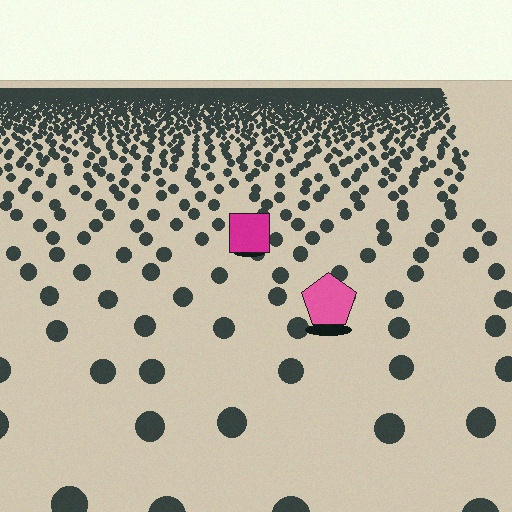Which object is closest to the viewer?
The pink pentagon is closest. The texture marks near it are larger and more spread out.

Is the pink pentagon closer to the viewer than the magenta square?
Yes. The pink pentagon is closer — you can tell from the texture gradient: the ground texture is coarser near it.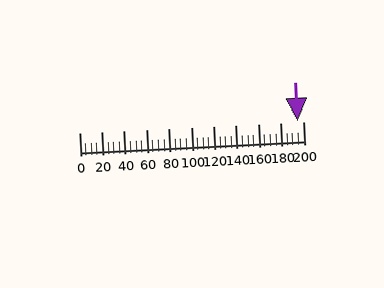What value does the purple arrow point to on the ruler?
The purple arrow points to approximately 195.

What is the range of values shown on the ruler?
The ruler shows values from 0 to 200.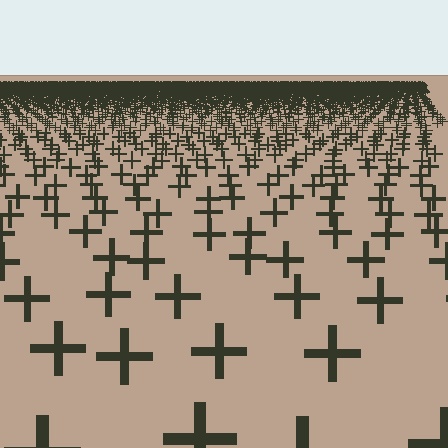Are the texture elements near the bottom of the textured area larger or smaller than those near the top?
Larger. Near the bottom, elements are closer to the viewer and appear at a bigger on-screen size.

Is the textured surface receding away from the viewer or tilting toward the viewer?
The surface is receding away from the viewer. Texture elements get smaller and denser toward the top.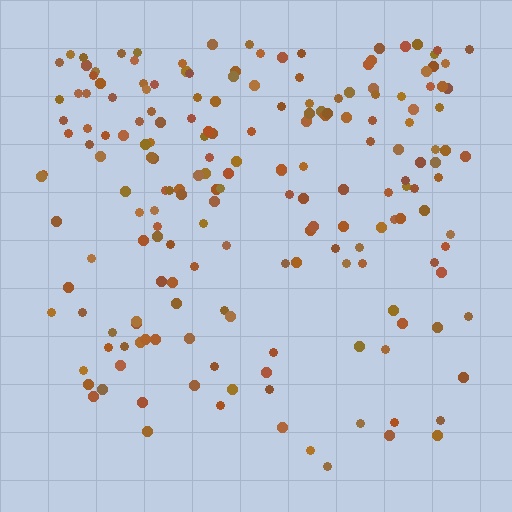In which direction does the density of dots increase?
From bottom to top, with the top side densest.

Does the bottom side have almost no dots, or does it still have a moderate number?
Still a moderate number, just noticeably fewer than the top.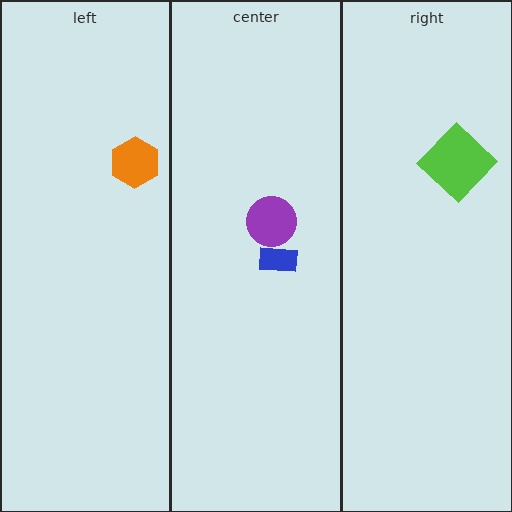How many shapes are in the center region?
2.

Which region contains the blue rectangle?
The center region.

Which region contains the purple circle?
The center region.